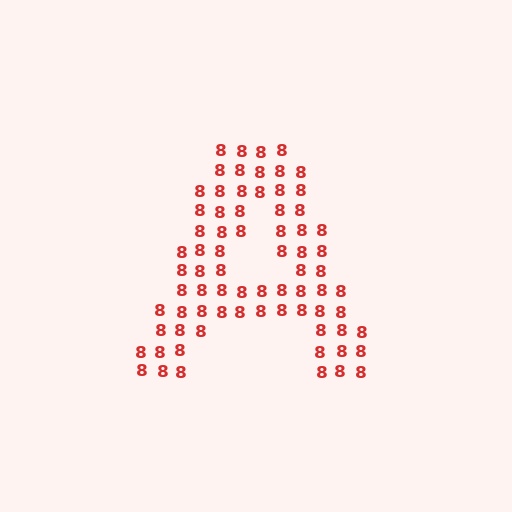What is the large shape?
The large shape is the letter A.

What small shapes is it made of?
It is made of small digit 8's.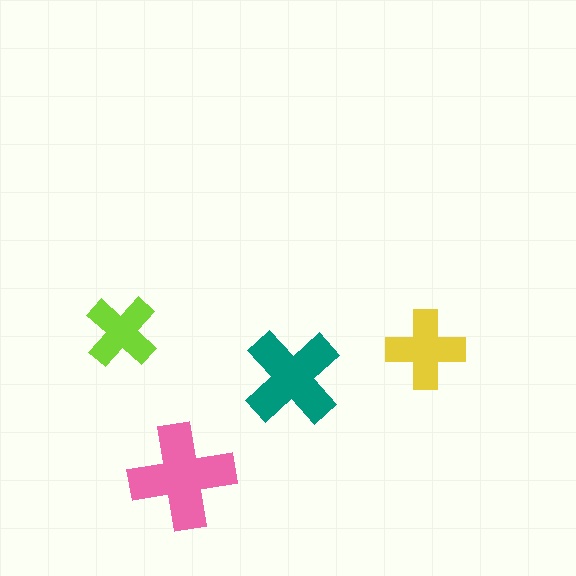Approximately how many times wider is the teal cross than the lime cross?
About 1.5 times wider.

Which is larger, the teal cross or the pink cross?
The pink one.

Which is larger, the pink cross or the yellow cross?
The pink one.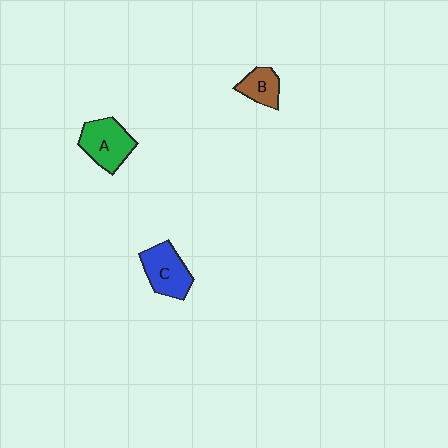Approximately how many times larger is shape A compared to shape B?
Approximately 1.7 times.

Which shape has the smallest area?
Shape B (brown).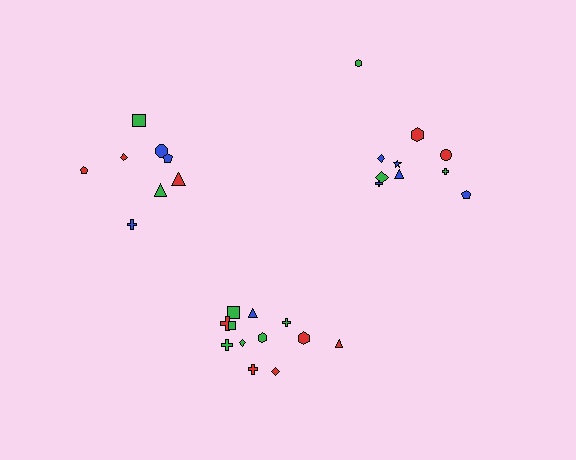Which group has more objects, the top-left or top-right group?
The top-right group.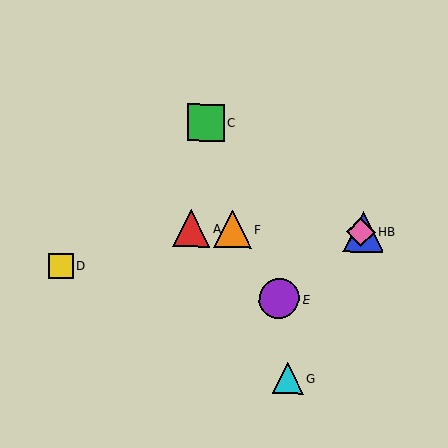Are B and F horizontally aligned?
Yes, both are at y≈232.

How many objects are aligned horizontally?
4 objects (A, B, F, H) are aligned horizontally.